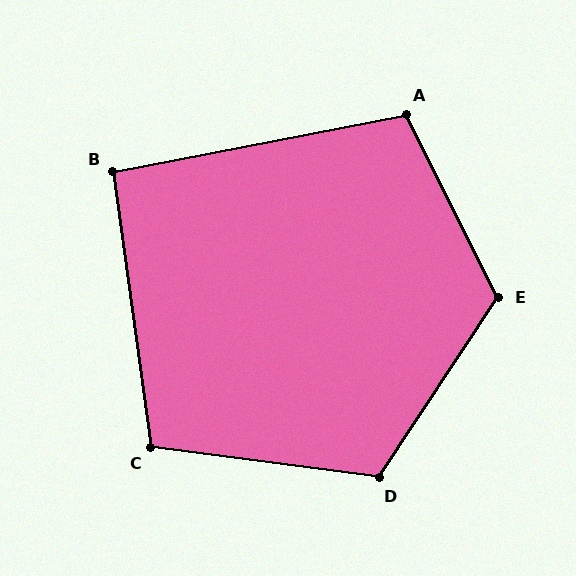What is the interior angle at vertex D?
Approximately 116 degrees (obtuse).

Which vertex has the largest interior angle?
E, at approximately 120 degrees.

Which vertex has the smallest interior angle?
B, at approximately 93 degrees.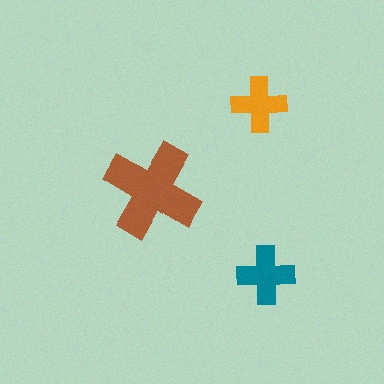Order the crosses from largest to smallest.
the brown one, the teal one, the orange one.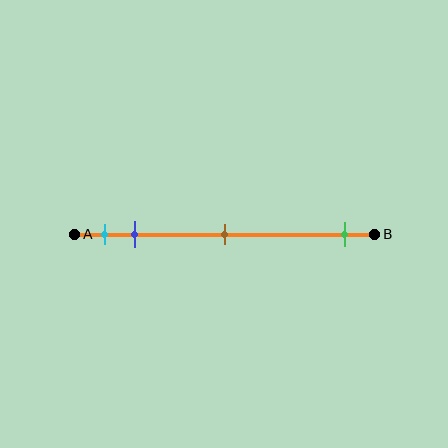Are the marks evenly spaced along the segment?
No, the marks are not evenly spaced.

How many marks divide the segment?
There are 4 marks dividing the segment.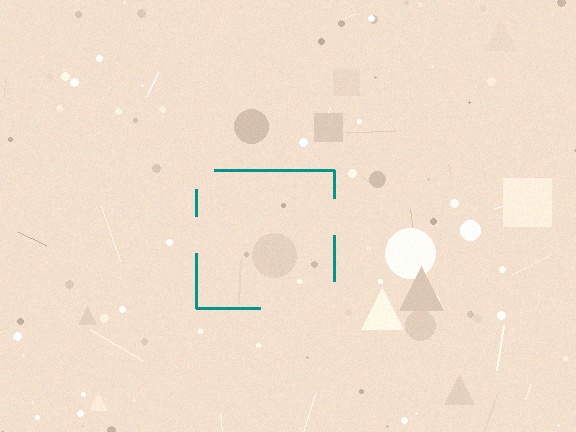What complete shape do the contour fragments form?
The contour fragments form a square.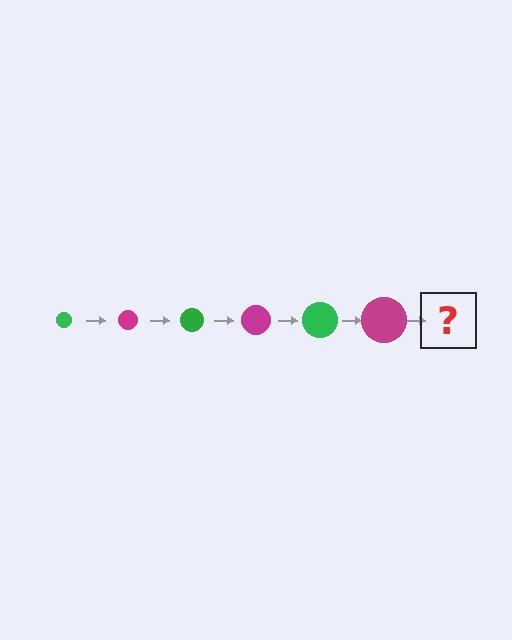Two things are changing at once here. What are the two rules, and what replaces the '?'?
The two rules are that the circle grows larger each step and the color cycles through green and magenta. The '?' should be a green circle, larger than the previous one.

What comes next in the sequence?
The next element should be a green circle, larger than the previous one.